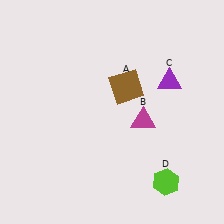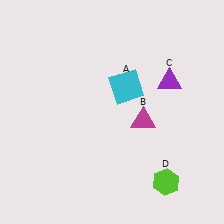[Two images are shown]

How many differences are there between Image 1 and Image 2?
There is 1 difference between the two images.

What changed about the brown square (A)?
In Image 1, A is brown. In Image 2, it changed to cyan.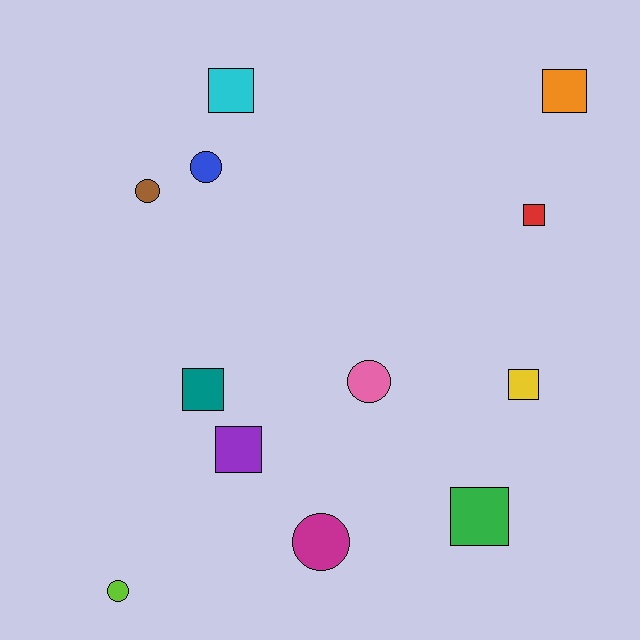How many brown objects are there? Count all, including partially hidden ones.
There is 1 brown object.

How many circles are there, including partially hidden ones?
There are 5 circles.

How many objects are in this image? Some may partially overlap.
There are 12 objects.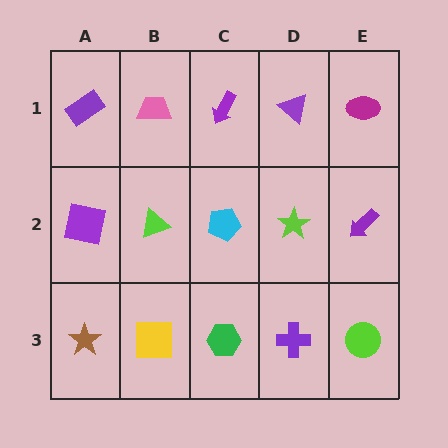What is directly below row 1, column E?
A purple arrow.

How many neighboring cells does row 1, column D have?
3.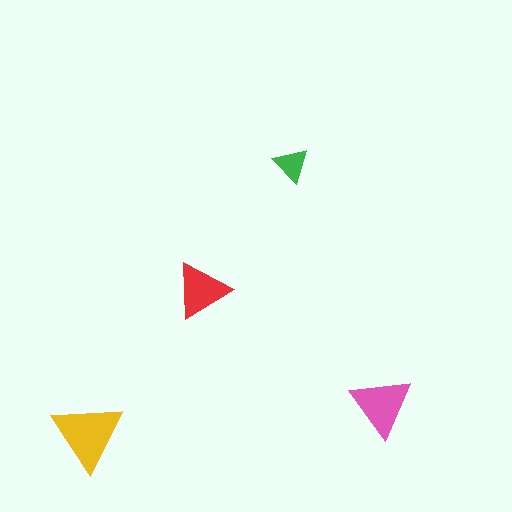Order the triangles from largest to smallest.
the yellow one, the pink one, the red one, the green one.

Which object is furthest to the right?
The pink triangle is rightmost.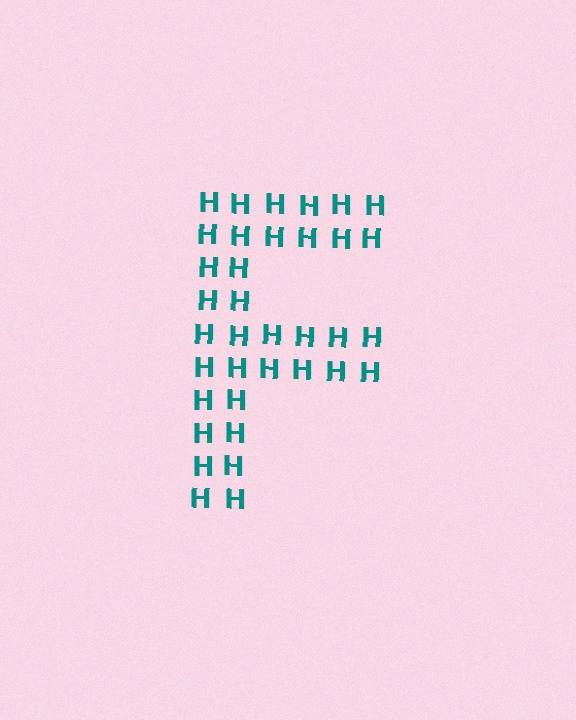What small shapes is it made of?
It is made of small letter H's.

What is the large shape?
The large shape is the letter F.